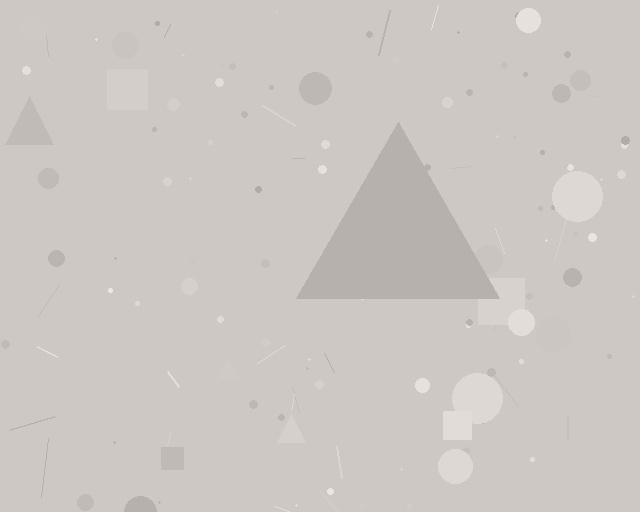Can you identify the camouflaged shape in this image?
The camouflaged shape is a triangle.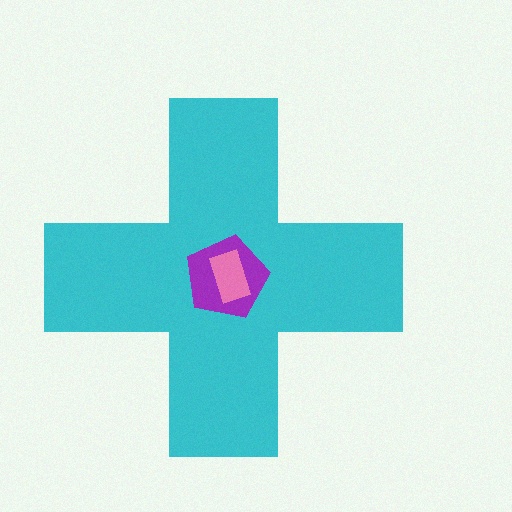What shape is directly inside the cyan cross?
The purple pentagon.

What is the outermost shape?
The cyan cross.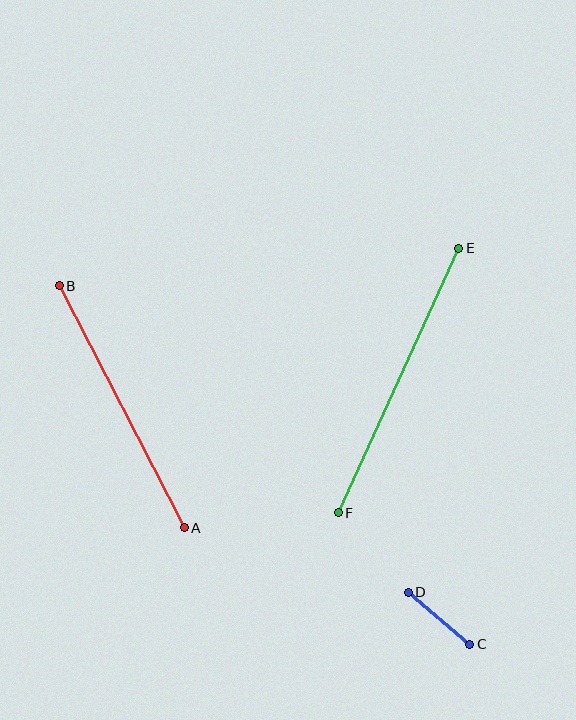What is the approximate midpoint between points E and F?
The midpoint is at approximately (399, 380) pixels.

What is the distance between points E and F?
The distance is approximately 291 pixels.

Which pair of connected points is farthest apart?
Points E and F are farthest apart.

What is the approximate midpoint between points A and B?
The midpoint is at approximately (122, 407) pixels.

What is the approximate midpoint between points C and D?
The midpoint is at approximately (439, 618) pixels.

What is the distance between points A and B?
The distance is approximately 272 pixels.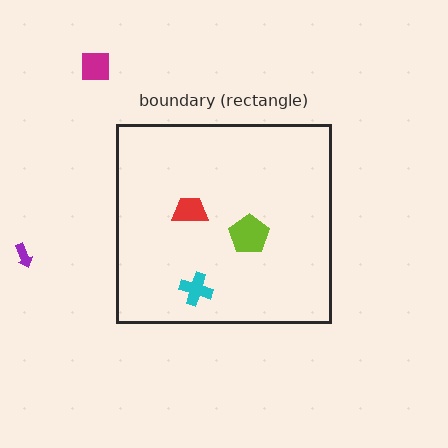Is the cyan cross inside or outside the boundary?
Inside.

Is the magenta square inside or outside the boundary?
Outside.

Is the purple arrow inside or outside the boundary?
Outside.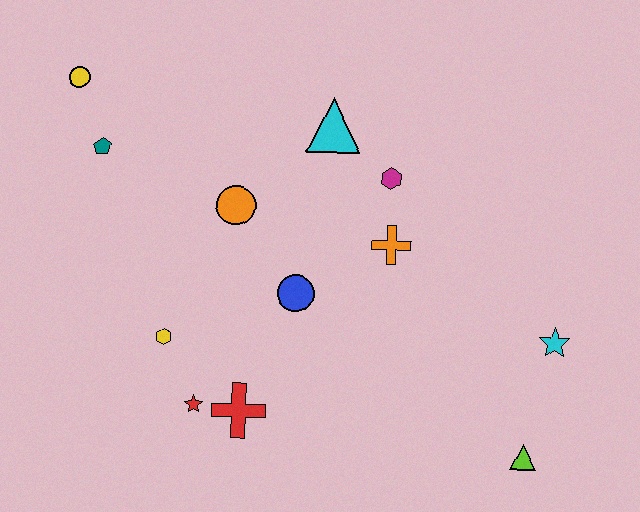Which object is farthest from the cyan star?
The yellow circle is farthest from the cyan star.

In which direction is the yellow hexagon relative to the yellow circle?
The yellow hexagon is below the yellow circle.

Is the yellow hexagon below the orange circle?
Yes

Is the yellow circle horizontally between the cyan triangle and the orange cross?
No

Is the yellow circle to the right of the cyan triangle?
No